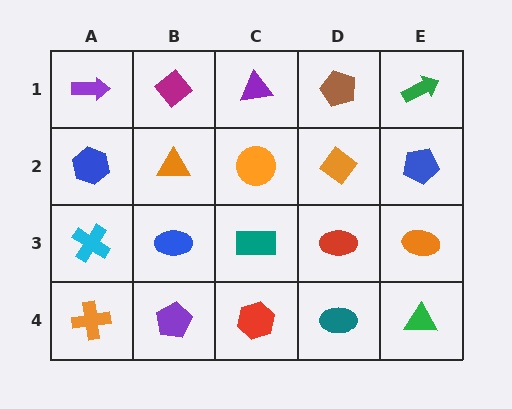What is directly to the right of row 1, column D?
A green arrow.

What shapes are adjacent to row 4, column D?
A red ellipse (row 3, column D), a red hexagon (row 4, column C), a green triangle (row 4, column E).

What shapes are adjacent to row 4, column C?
A teal rectangle (row 3, column C), a purple pentagon (row 4, column B), a teal ellipse (row 4, column D).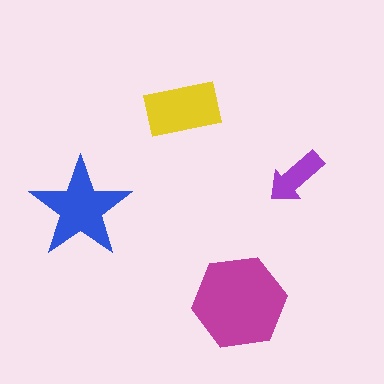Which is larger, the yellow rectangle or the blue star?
The blue star.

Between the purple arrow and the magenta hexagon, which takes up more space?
The magenta hexagon.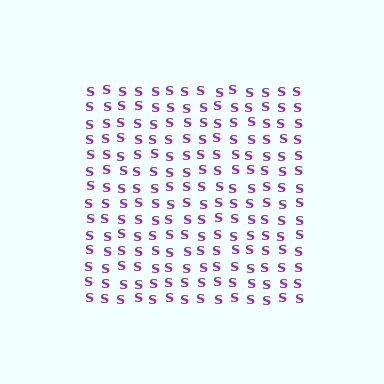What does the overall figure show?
The overall figure shows a square.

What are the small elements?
The small elements are letter S's.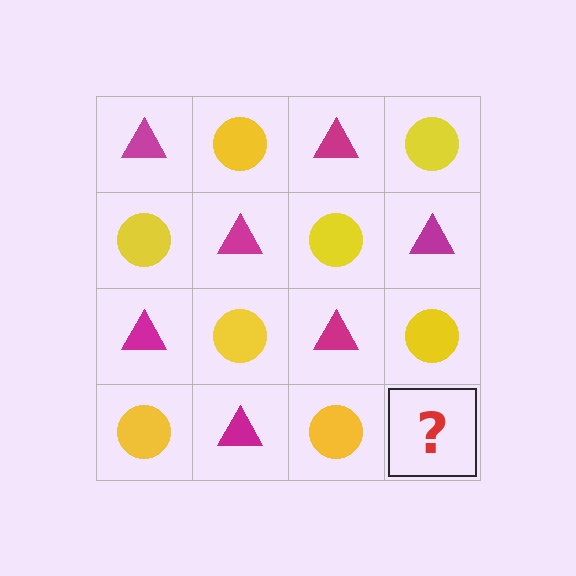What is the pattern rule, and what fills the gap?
The rule is that it alternates magenta triangle and yellow circle in a checkerboard pattern. The gap should be filled with a magenta triangle.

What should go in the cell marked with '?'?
The missing cell should contain a magenta triangle.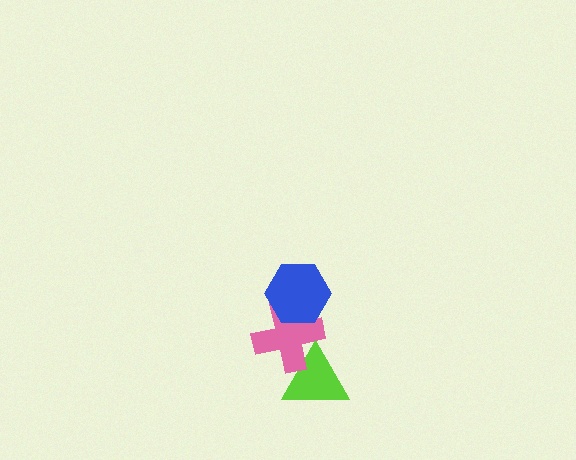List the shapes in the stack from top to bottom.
From top to bottom: the blue hexagon, the pink cross, the lime triangle.